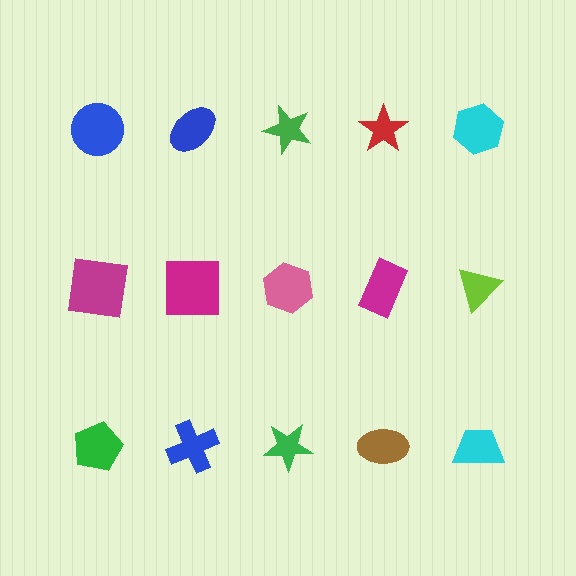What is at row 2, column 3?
A pink hexagon.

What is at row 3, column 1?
A green pentagon.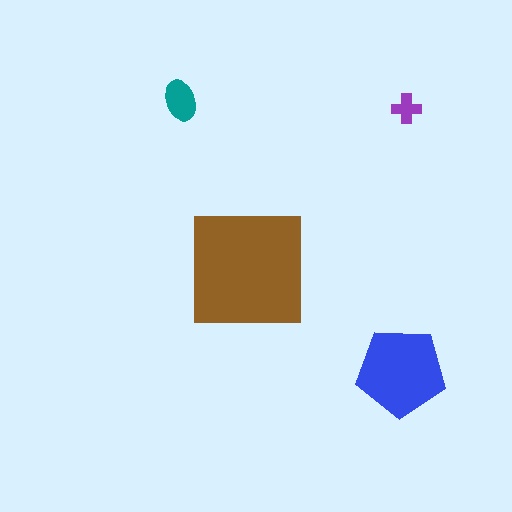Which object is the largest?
The brown square.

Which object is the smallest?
The purple cross.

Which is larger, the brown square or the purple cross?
The brown square.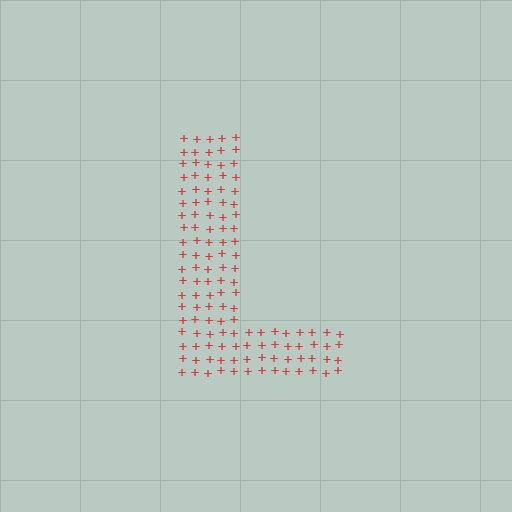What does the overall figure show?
The overall figure shows the letter L.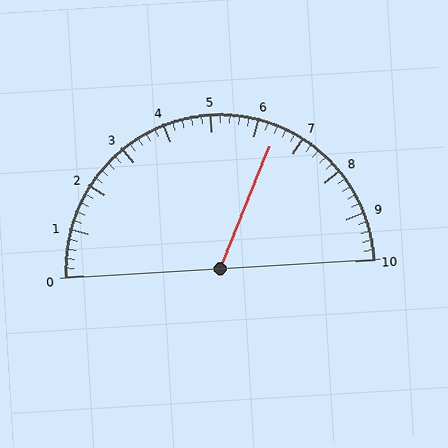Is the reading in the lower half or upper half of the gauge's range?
The reading is in the upper half of the range (0 to 10).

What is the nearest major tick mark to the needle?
The nearest major tick mark is 6.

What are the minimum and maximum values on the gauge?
The gauge ranges from 0 to 10.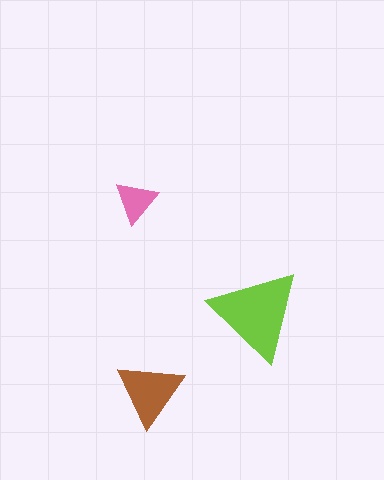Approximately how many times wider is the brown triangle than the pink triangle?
About 1.5 times wider.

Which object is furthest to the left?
The pink triangle is leftmost.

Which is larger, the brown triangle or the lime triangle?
The lime one.